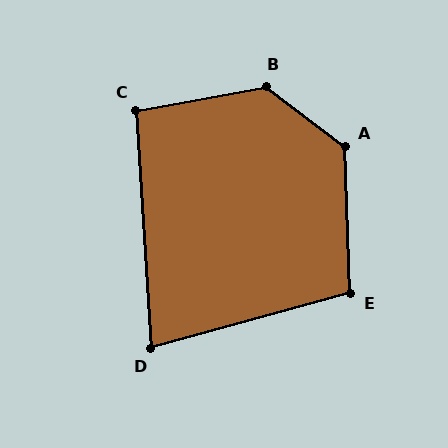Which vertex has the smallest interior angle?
D, at approximately 78 degrees.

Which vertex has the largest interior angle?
B, at approximately 132 degrees.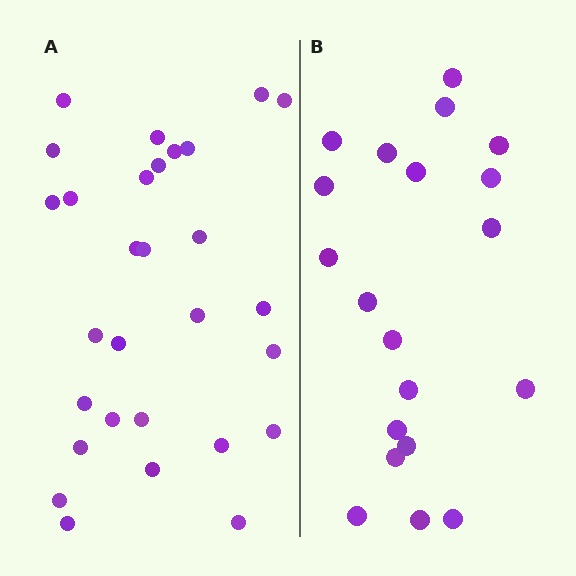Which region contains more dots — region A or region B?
Region A (the left region) has more dots.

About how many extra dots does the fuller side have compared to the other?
Region A has roughly 8 or so more dots than region B.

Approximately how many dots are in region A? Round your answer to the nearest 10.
About 30 dots. (The exact count is 29, which rounds to 30.)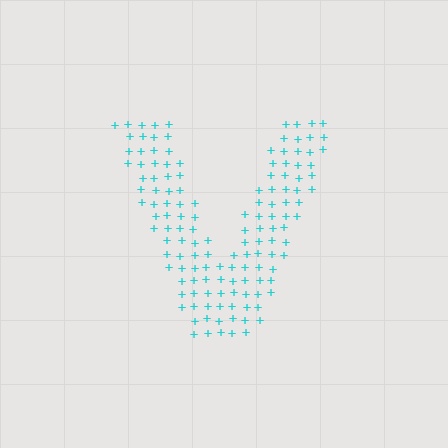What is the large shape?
The large shape is the letter V.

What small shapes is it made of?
It is made of small plus signs.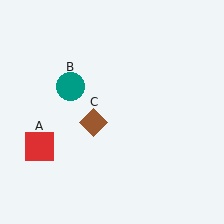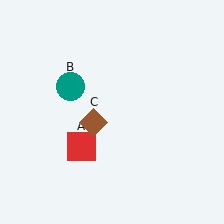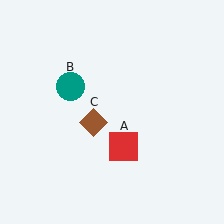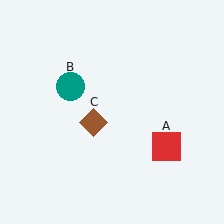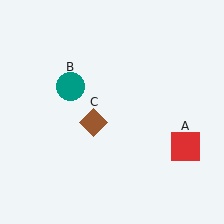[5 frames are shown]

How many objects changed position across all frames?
1 object changed position: red square (object A).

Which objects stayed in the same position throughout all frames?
Teal circle (object B) and brown diamond (object C) remained stationary.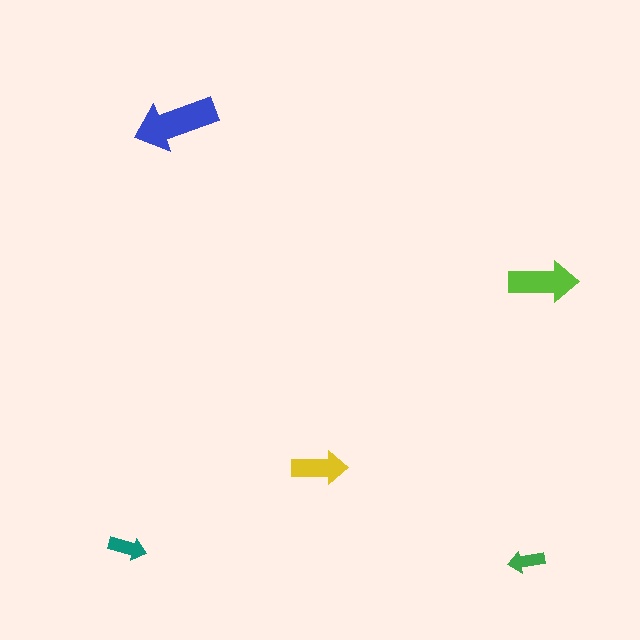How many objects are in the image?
There are 5 objects in the image.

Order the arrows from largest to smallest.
the blue one, the lime one, the yellow one, the teal one, the green one.